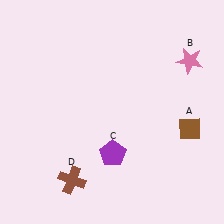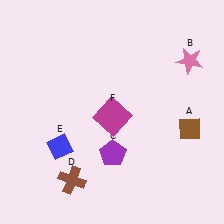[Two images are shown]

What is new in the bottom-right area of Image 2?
A magenta square (F) was added in the bottom-right area of Image 2.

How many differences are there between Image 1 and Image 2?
There are 2 differences between the two images.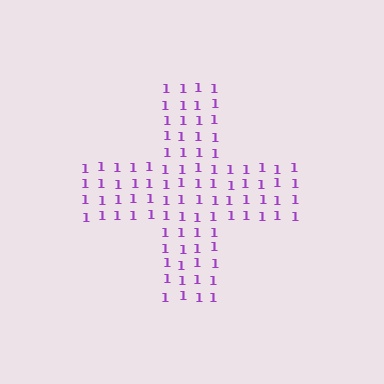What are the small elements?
The small elements are digit 1's.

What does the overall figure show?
The overall figure shows a cross.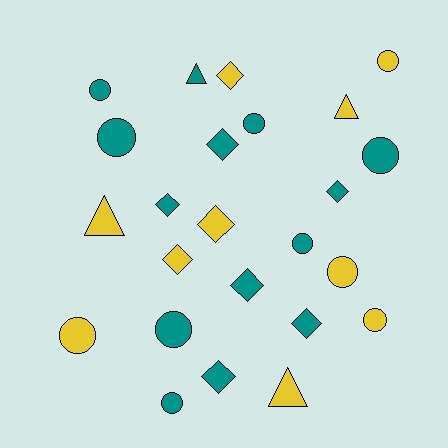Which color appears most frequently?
Teal, with 14 objects.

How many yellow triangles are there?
There are 3 yellow triangles.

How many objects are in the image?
There are 24 objects.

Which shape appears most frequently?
Circle, with 11 objects.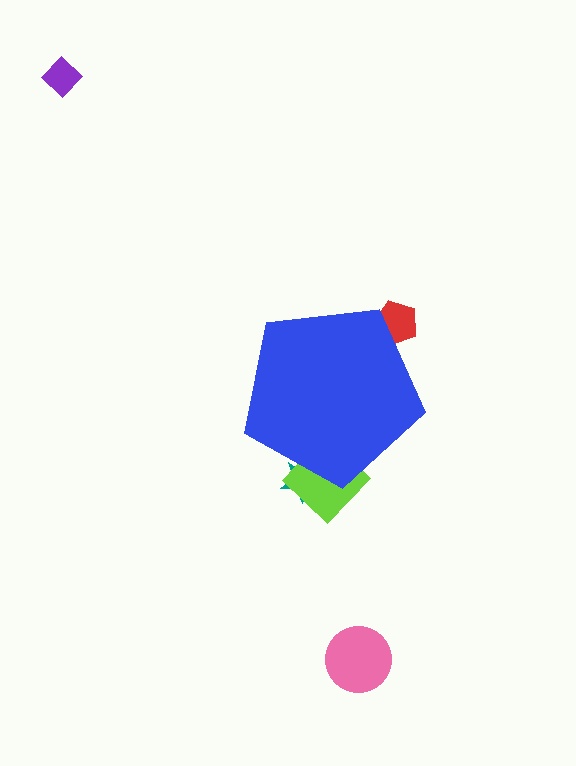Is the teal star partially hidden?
Yes, the teal star is partially hidden behind the blue pentagon.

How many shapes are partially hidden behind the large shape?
3 shapes are partially hidden.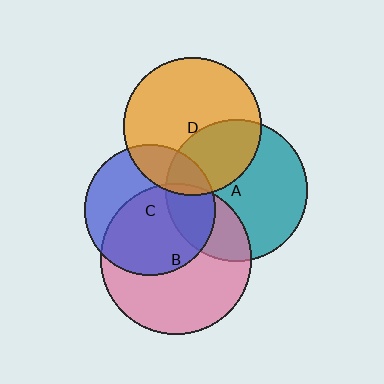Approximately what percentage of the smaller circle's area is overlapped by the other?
Approximately 30%.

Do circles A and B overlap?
Yes.